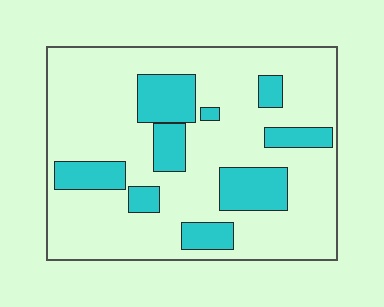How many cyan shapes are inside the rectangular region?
9.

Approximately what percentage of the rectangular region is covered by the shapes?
Approximately 25%.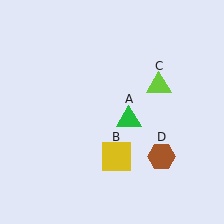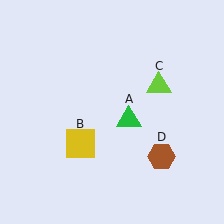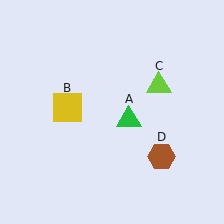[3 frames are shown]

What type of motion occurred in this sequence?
The yellow square (object B) rotated clockwise around the center of the scene.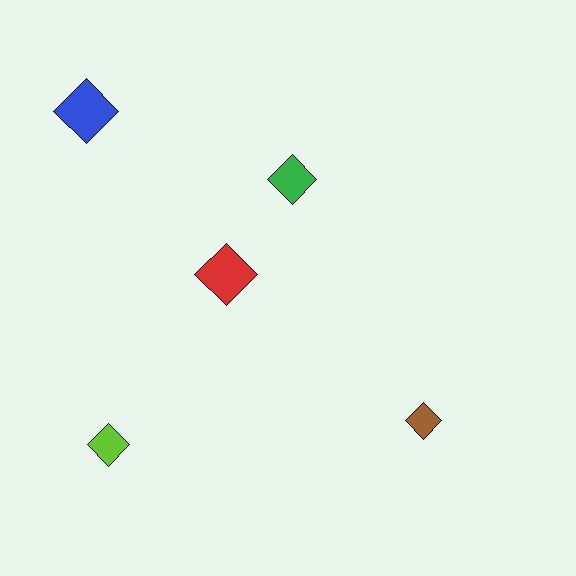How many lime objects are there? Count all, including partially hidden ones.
There is 1 lime object.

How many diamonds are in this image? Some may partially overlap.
There are 5 diamonds.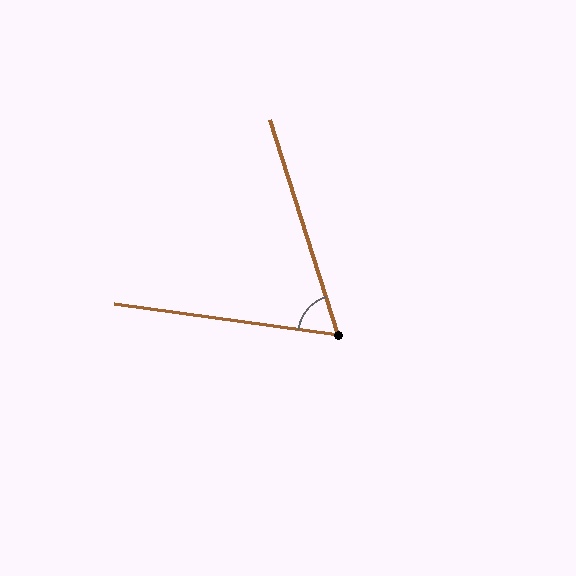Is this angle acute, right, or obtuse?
It is acute.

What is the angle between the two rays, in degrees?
Approximately 64 degrees.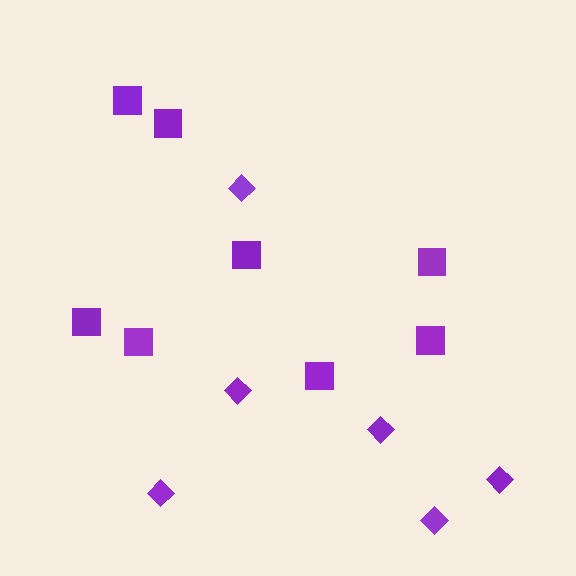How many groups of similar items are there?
There are 2 groups: one group of squares (8) and one group of diamonds (6).